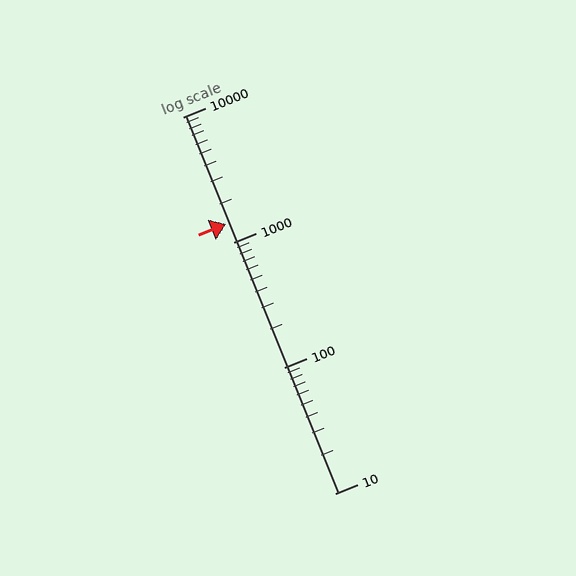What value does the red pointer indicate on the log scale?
The pointer indicates approximately 1400.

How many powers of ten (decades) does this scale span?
The scale spans 3 decades, from 10 to 10000.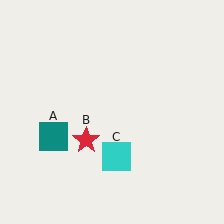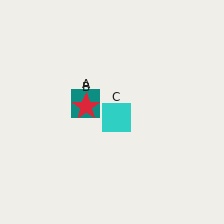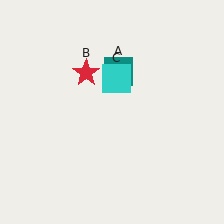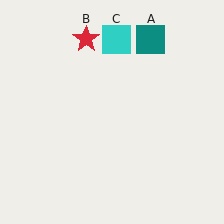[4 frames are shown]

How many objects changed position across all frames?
3 objects changed position: teal square (object A), red star (object B), cyan square (object C).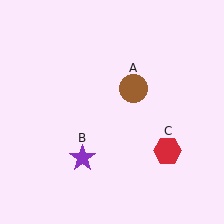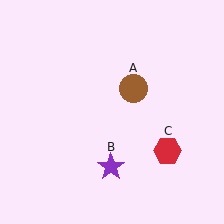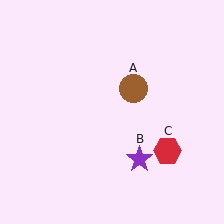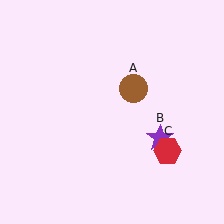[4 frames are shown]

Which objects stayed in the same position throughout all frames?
Brown circle (object A) and red hexagon (object C) remained stationary.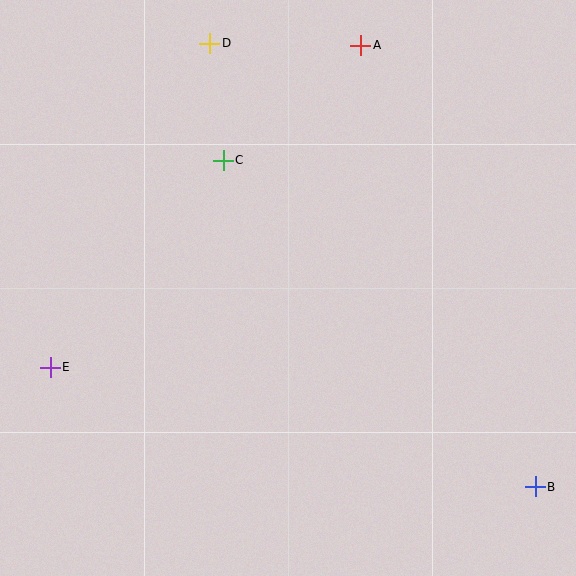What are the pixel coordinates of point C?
Point C is at (223, 160).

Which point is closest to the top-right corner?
Point A is closest to the top-right corner.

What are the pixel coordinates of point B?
Point B is at (535, 487).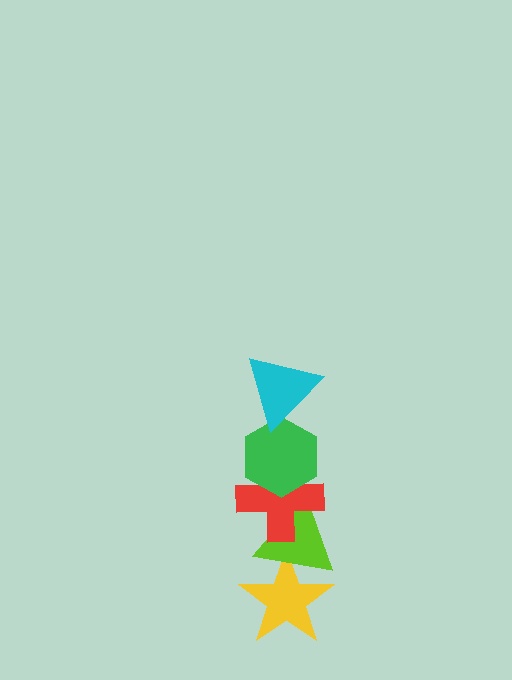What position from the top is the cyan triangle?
The cyan triangle is 1st from the top.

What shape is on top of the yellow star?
The lime triangle is on top of the yellow star.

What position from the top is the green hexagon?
The green hexagon is 2nd from the top.